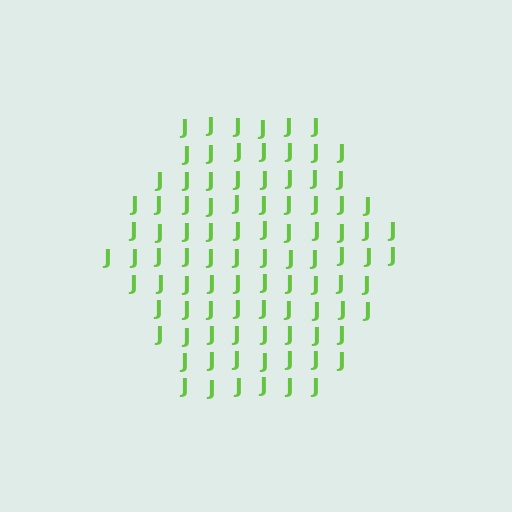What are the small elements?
The small elements are letter J's.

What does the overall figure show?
The overall figure shows a hexagon.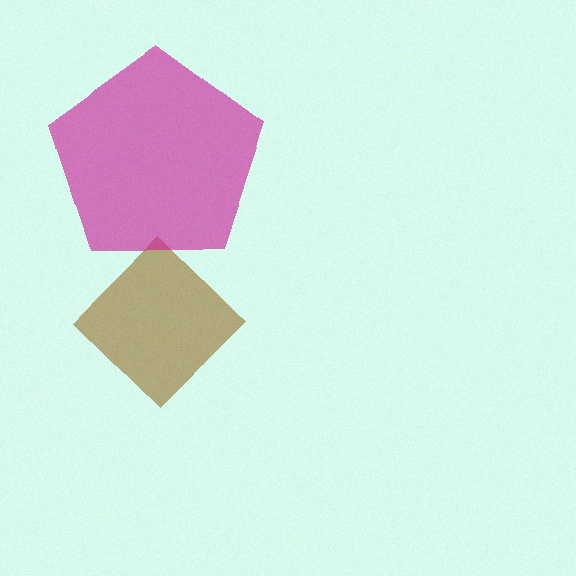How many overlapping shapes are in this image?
There are 2 overlapping shapes in the image.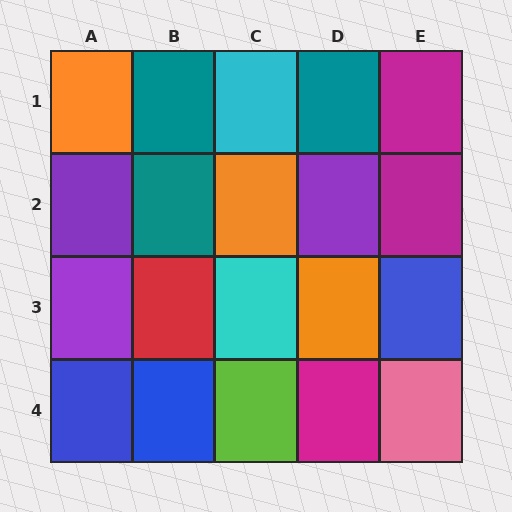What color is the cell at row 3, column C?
Cyan.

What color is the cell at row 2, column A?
Purple.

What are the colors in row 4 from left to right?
Blue, blue, lime, magenta, pink.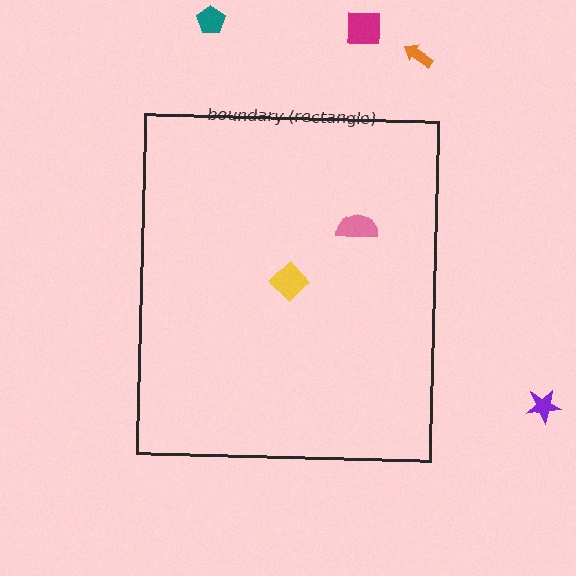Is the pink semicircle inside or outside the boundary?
Inside.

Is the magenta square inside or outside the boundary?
Outside.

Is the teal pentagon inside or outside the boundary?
Outside.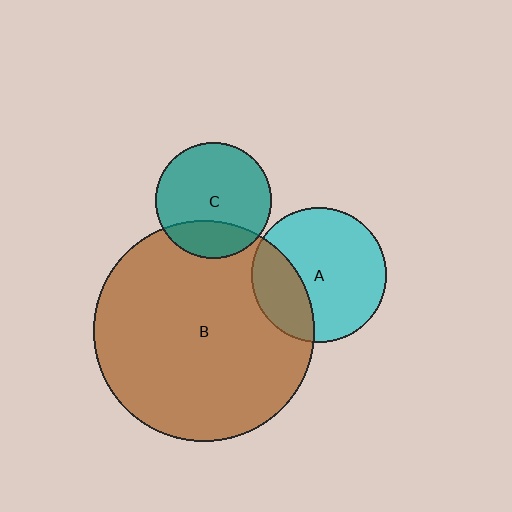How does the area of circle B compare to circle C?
Approximately 3.7 times.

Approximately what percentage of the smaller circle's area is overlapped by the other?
Approximately 25%.